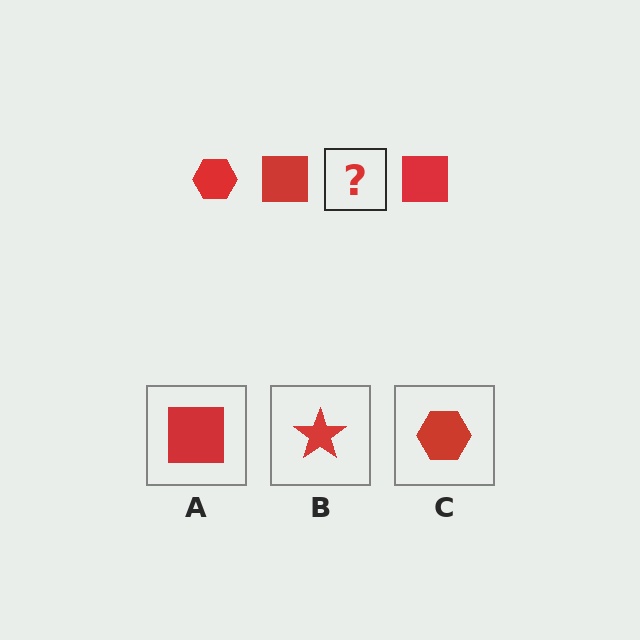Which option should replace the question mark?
Option C.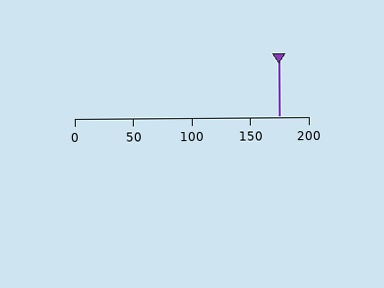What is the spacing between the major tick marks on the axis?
The major ticks are spaced 50 apart.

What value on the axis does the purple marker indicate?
The marker indicates approximately 175.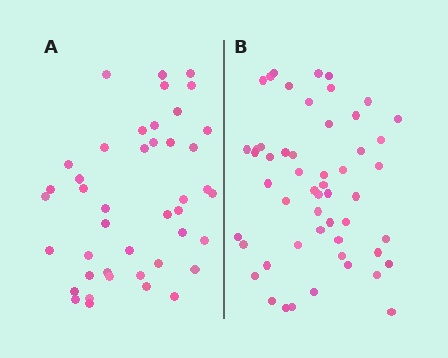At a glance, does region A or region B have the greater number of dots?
Region B (the right region) has more dots.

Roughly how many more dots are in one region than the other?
Region B has roughly 10 or so more dots than region A.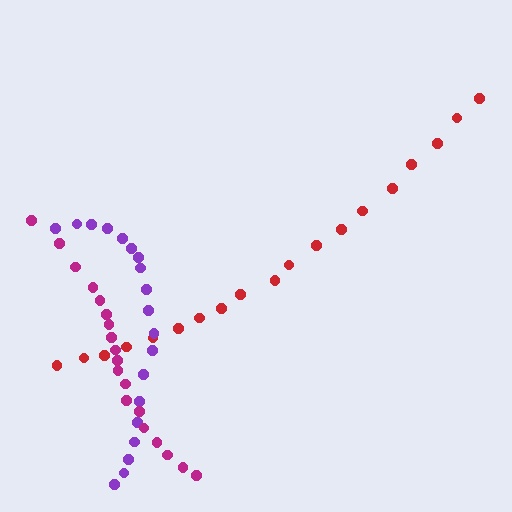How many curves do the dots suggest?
There are 3 distinct paths.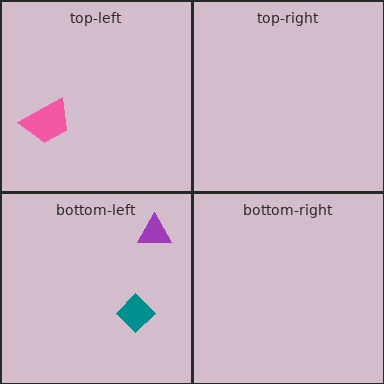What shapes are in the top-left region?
The pink trapezoid.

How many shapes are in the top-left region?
1.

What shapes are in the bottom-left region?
The teal diamond, the purple triangle.